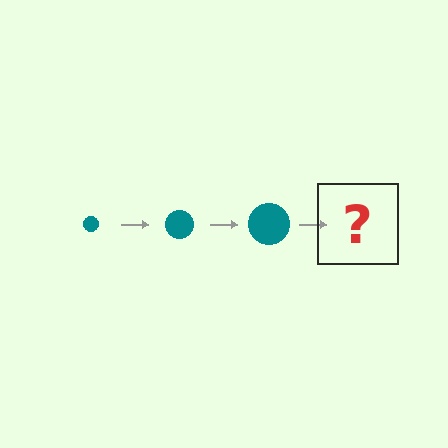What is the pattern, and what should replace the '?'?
The pattern is that the circle gets progressively larger each step. The '?' should be a teal circle, larger than the previous one.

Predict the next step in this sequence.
The next step is a teal circle, larger than the previous one.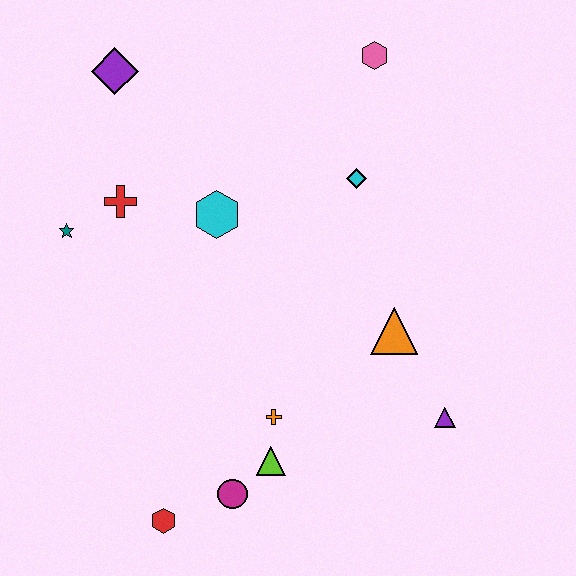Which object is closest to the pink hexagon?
The cyan diamond is closest to the pink hexagon.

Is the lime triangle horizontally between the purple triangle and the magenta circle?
Yes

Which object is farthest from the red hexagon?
The pink hexagon is farthest from the red hexagon.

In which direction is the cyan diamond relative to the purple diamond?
The cyan diamond is to the right of the purple diamond.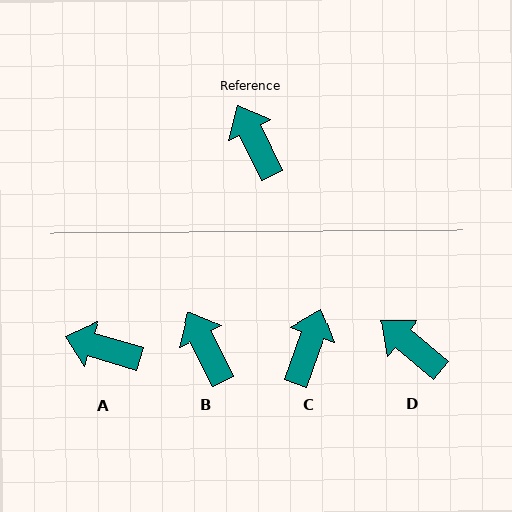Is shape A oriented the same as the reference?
No, it is off by about 47 degrees.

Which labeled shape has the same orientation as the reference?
B.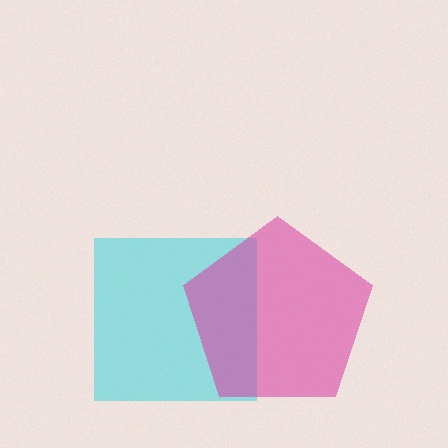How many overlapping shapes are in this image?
There are 2 overlapping shapes in the image.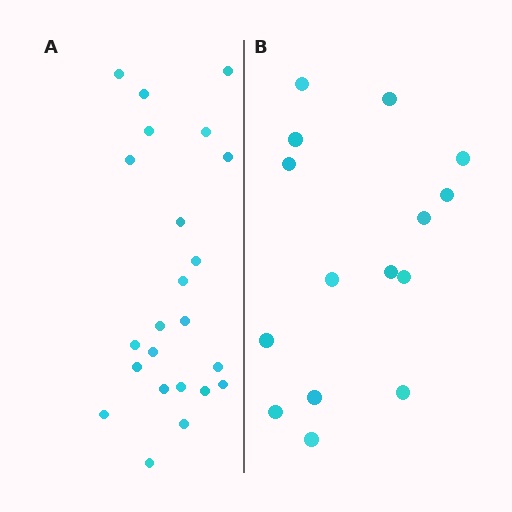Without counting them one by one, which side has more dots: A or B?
Region A (the left region) has more dots.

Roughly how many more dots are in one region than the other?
Region A has roughly 8 or so more dots than region B.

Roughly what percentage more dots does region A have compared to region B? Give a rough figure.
About 55% more.